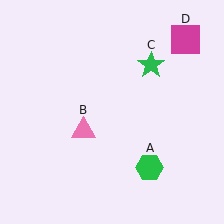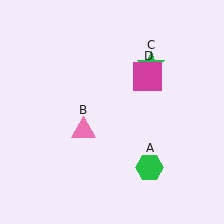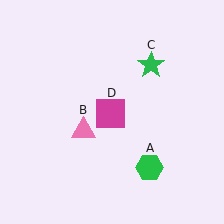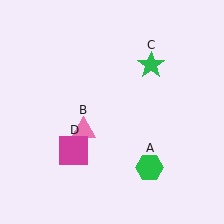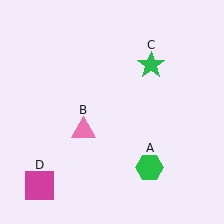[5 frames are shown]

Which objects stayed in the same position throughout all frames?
Green hexagon (object A) and pink triangle (object B) and green star (object C) remained stationary.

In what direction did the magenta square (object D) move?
The magenta square (object D) moved down and to the left.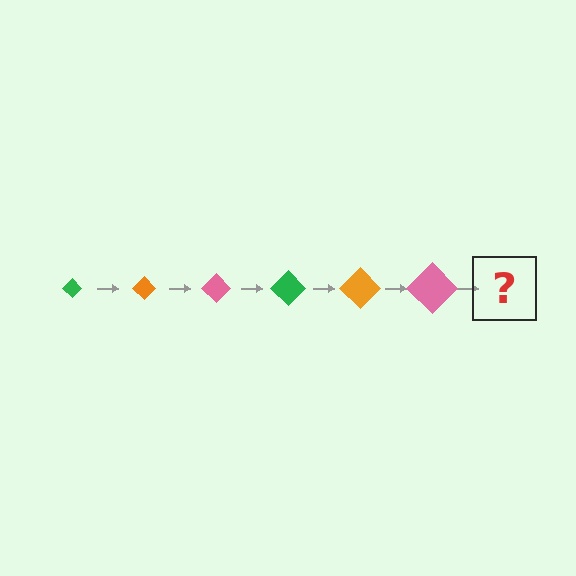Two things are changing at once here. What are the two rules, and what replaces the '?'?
The two rules are that the diamond grows larger each step and the color cycles through green, orange, and pink. The '?' should be a green diamond, larger than the previous one.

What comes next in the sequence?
The next element should be a green diamond, larger than the previous one.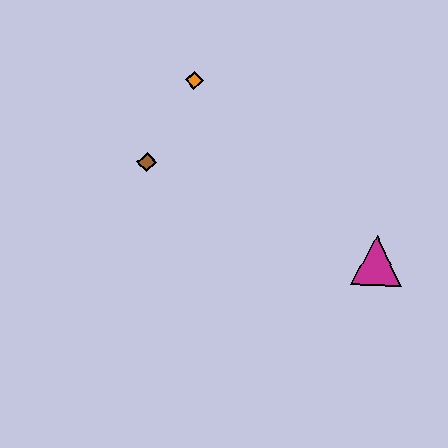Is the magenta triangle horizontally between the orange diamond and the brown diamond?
No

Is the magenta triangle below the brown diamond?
Yes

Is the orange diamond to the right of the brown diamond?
Yes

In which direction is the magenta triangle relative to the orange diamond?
The magenta triangle is to the right of the orange diamond.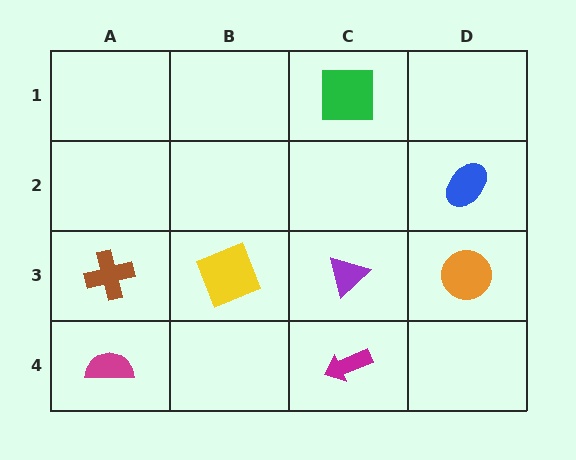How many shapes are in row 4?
2 shapes.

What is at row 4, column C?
A magenta arrow.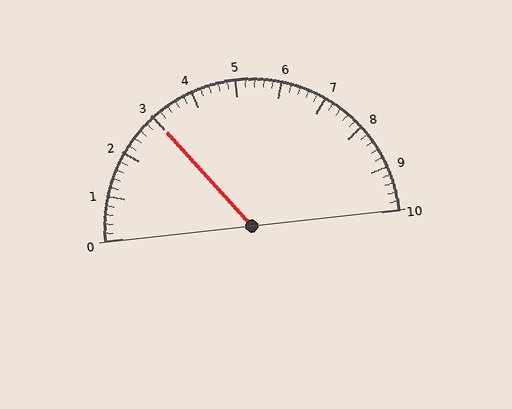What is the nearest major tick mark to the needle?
The nearest major tick mark is 3.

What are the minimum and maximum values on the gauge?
The gauge ranges from 0 to 10.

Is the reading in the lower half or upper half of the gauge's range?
The reading is in the lower half of the range (0 to 10).